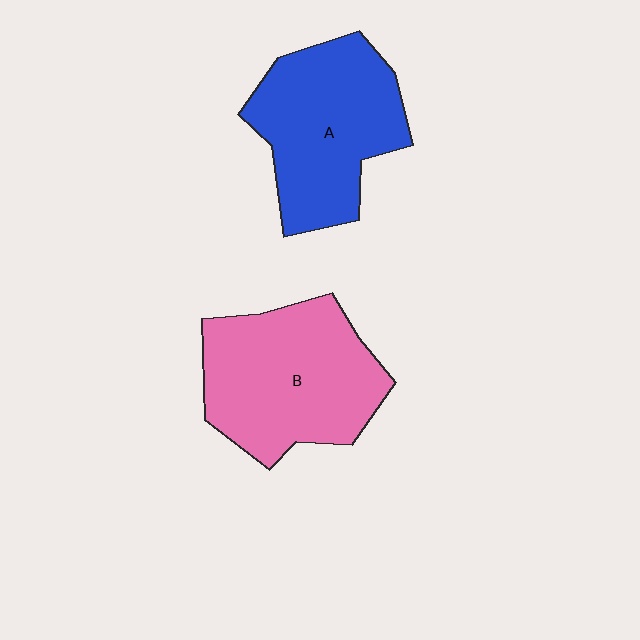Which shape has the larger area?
Shape B (pink).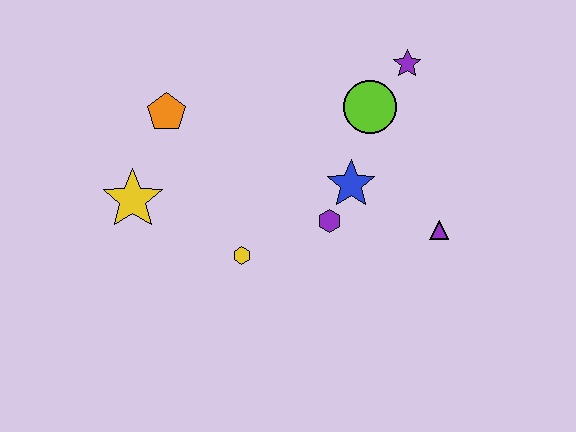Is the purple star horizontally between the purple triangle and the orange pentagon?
Yes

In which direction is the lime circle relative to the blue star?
The lime circle is above the blue star.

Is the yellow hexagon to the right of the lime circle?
No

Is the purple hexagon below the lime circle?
Yes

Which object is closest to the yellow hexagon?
The purple hexagon is closest to the yellow hexagon.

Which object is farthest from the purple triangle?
The yellow star is farthest from the purple triangle.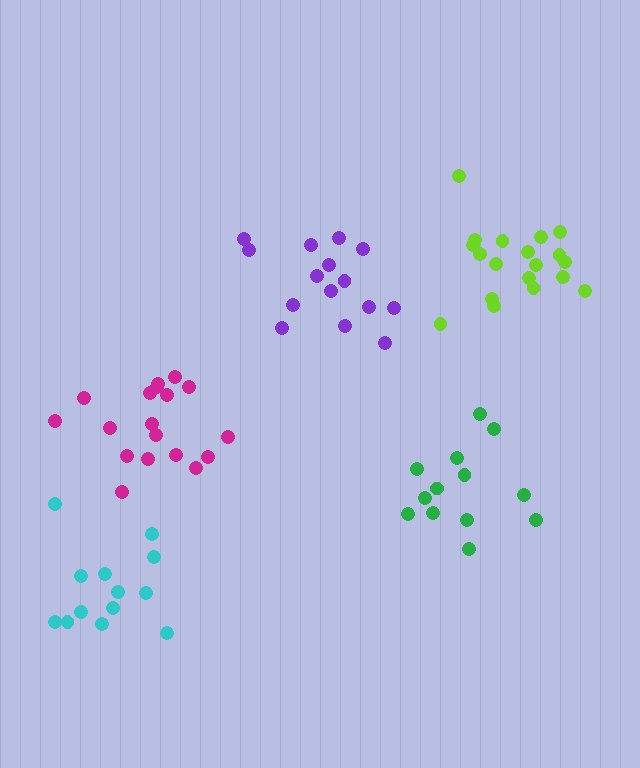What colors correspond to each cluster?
The clusters are colored: magenta, cyan, purple, green, lime.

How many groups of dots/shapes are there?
There are 5 groups.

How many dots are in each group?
Group 1: 18 dots, Group 2: 13 dots, Group 3: 15 dots, Group 4: 13 dots, Group 5: 19 dots (78 total).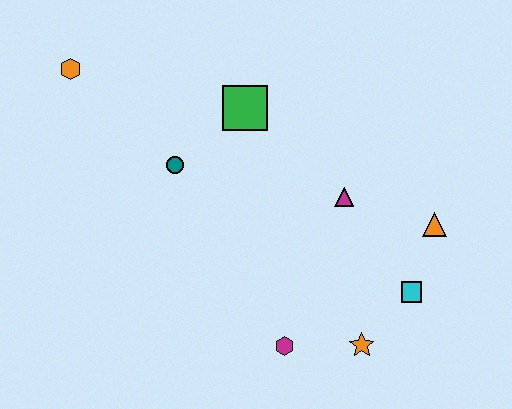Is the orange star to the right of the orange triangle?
No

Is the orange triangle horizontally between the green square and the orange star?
No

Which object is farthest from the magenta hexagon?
The orange hexagon is farthest from the magenta hexagon.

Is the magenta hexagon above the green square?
No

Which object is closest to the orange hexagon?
The teal circle is closest to the orange hexagon.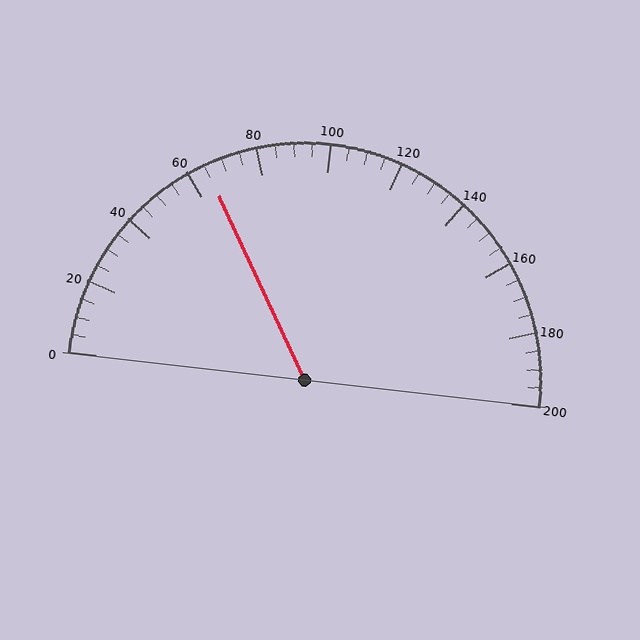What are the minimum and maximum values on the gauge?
The gauge ranges from 0 to 200.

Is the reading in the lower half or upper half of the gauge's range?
The reading is in the lower half of the range (0 to 200).